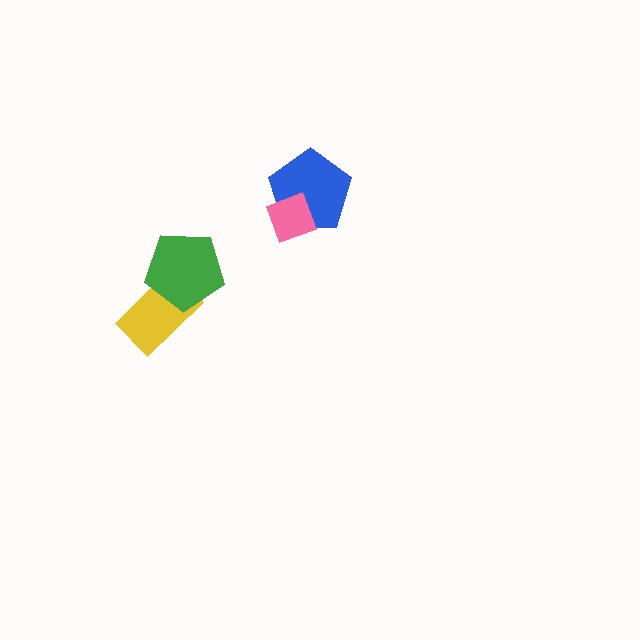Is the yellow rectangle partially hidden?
Yes, it is partially covered by another shape.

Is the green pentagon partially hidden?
No, no other shape covers it.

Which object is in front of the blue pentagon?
The pink diamond is in front of the blue pentagon.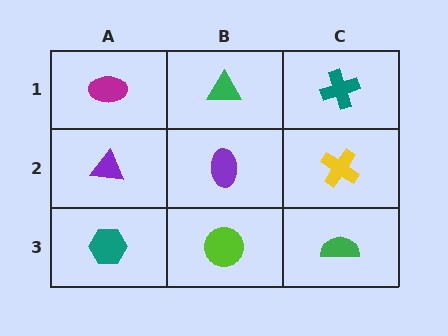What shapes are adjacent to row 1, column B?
A purple ellipse (row 2, column B), a magenta ellipse (row 1, column A), a teal cross (row 1, column C).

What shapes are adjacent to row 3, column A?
A purple triangle (row 2, column A), a lime circle (row 3, column B).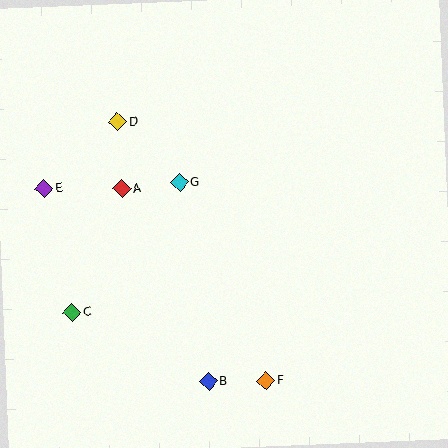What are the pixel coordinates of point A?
Point A is at (122, 189).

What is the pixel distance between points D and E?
The distance between D and E is 99 pixels.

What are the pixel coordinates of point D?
Point D is at (118, 122).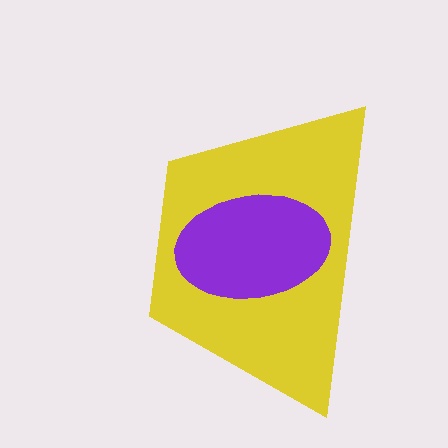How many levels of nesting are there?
2.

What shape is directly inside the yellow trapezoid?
The purple ellipse.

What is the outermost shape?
The yellow trapezoid.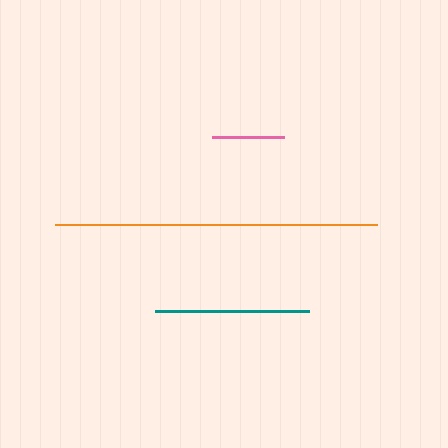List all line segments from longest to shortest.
From longest to shortest: orange, teal, pink.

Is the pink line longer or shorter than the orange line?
The orange line is longer than the pink line.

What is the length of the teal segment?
The teal segment is approximately 155 pixels long.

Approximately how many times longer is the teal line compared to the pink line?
The teal line is approximately 2.2 times the length of the pink line.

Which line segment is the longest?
The orange line is the longest at approximately 322 pixels.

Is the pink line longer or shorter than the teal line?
The teal line is longer than the pink line.